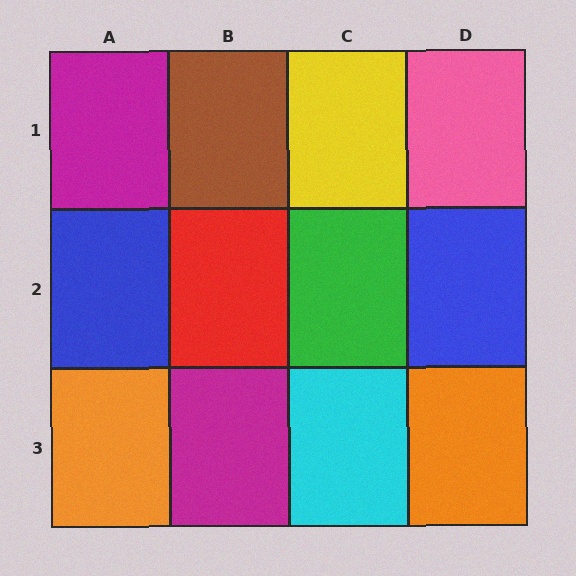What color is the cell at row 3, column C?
Cyan.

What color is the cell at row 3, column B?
Magenta.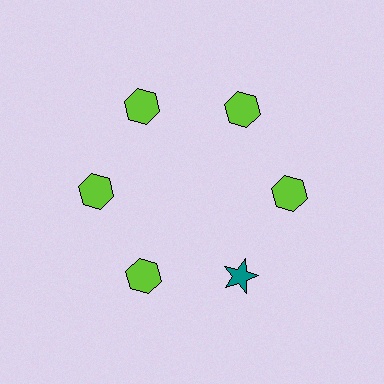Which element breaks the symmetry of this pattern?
The teal star at roughly the 5 o'clock position breaks the symmetry. All other shapes are lime hexagons.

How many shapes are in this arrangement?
There are 6 shapes arranged in a ring pattern.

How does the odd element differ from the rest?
It differs in both color (teal instead of lime) and shape (star instead of hexagon).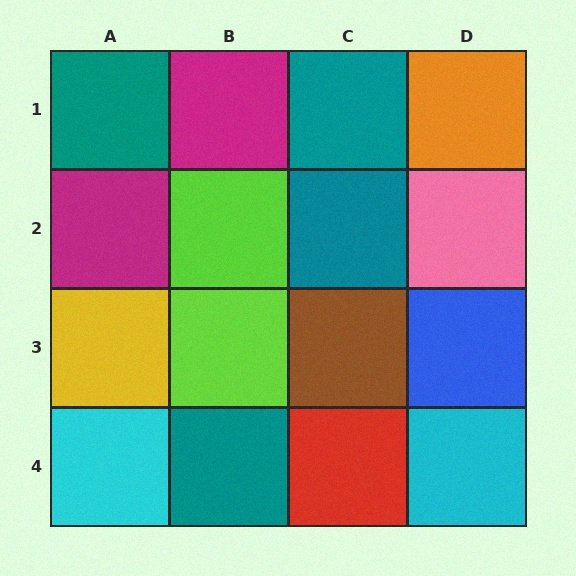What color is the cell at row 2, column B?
Lime.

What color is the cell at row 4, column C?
Red.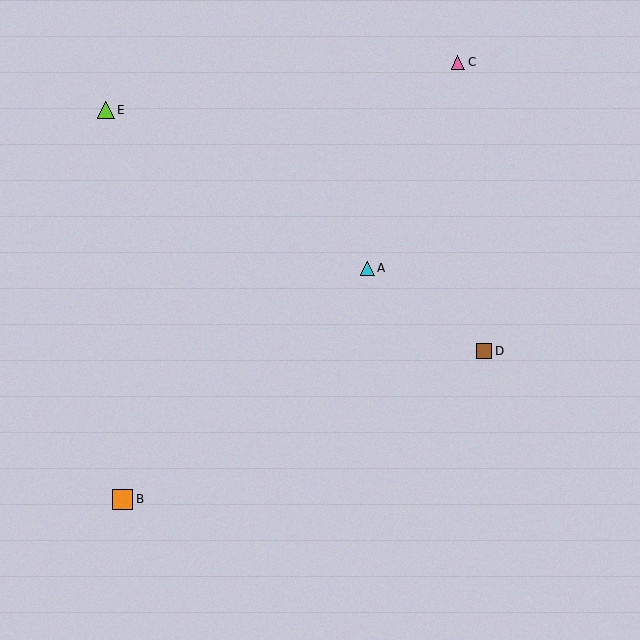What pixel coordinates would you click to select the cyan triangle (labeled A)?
Click at (367, 268) to select the cyan triangle A.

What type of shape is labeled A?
Shape A is a cyan triangle.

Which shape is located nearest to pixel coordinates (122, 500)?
The orange square (labeled B) at (123, 499) is nearest to that location.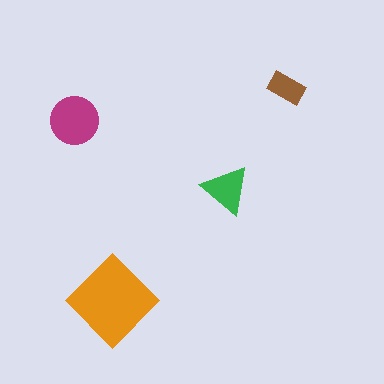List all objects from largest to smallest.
The orange diamond, the magenta circle, the green triangle, the brown rectangle.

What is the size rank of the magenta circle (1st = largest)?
2nd.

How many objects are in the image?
There are 4 objects in the image.